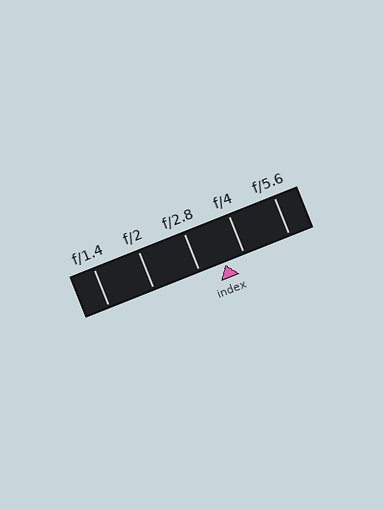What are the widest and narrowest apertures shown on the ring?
The widest aperture shown is f/1.4 and the narrowest is f/5.6.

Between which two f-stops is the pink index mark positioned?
The index mark is between f/2.8 and f/4.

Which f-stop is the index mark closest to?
The index mark is closest to f/4.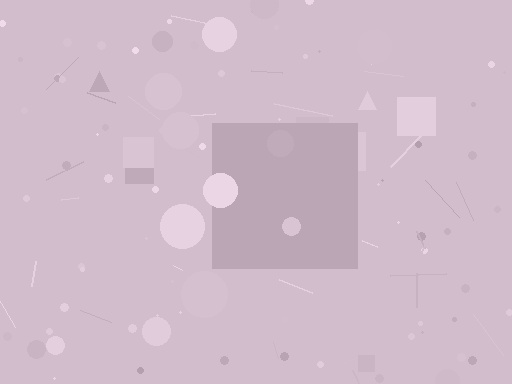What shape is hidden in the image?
A square is hidden in the image.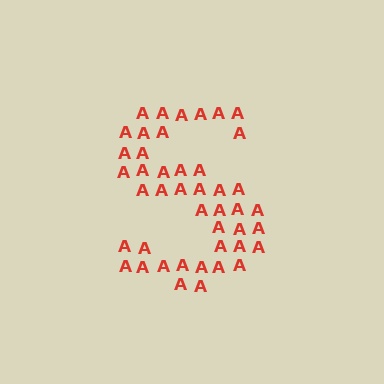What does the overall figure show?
The overall figure shows the letter S.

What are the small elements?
The small elements are letter A's.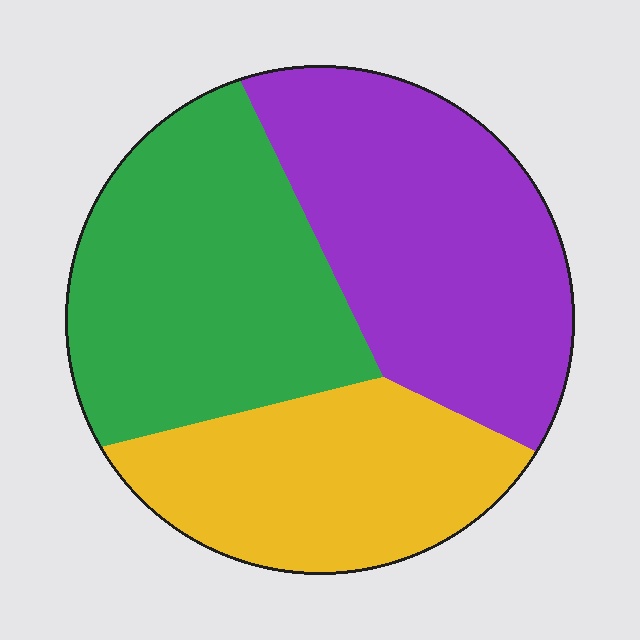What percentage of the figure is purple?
Purple covers around 35% of the figure.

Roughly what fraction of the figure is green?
Green covers 36% of the figure.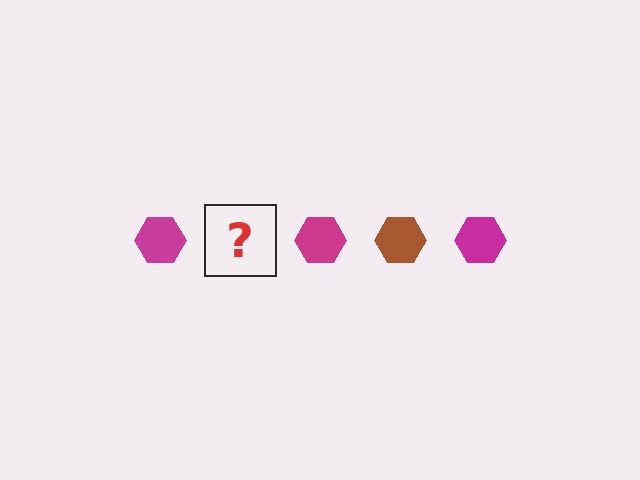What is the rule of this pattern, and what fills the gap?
The rule is that the pattern cycles through magenta, brown hexagons. The gap should be filled with a brown hexagon.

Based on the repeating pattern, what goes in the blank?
The blank should be a brown hexagon.